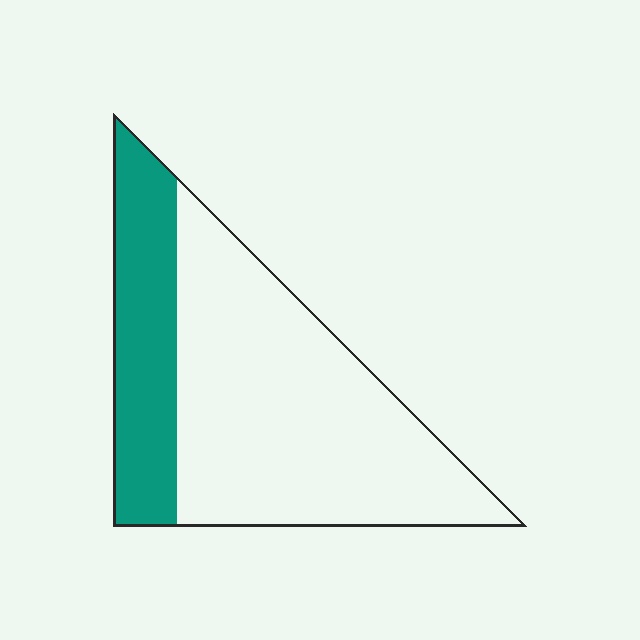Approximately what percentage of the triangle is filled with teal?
Approximately 30%.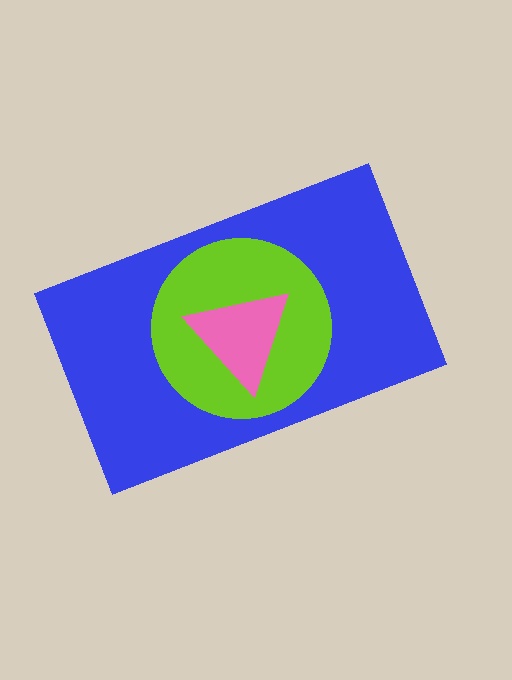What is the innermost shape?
The pink triangle.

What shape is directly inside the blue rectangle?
The lime circle.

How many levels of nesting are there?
3.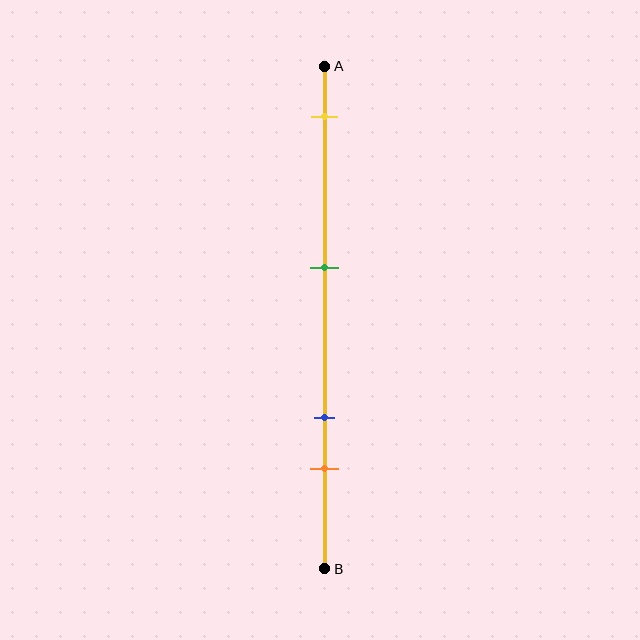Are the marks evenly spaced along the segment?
No, the marks are not evenly spaced.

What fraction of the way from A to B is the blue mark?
The blue mark is approximately 70% (0.7) of the way from A to B.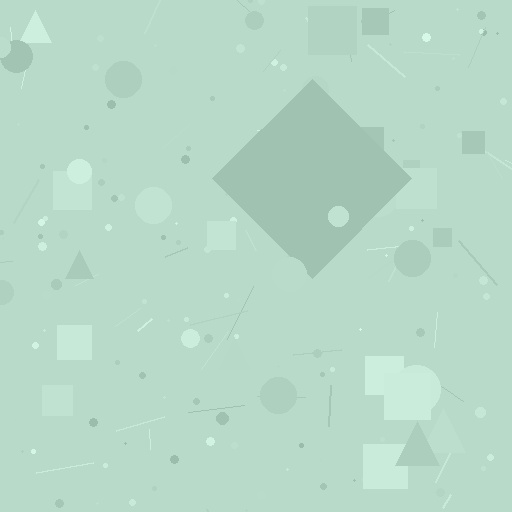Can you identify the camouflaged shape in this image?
The camouflaged shape is a diamond.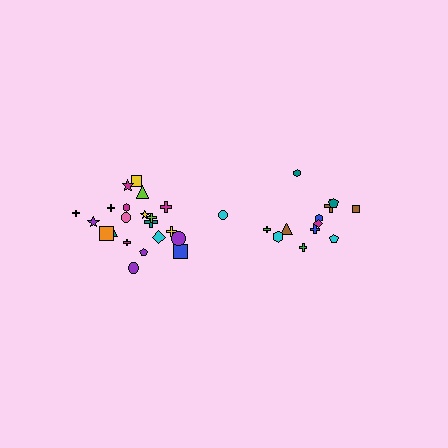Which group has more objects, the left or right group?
The left group.